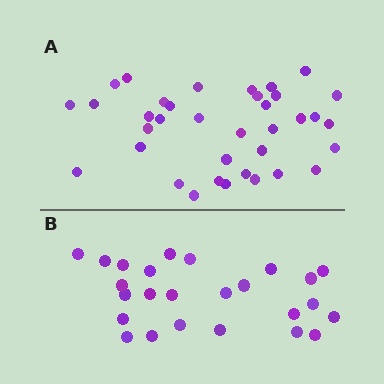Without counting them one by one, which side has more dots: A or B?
Region A (the top region) has more dots.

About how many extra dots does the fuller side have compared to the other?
Region A has roughly 12 or so more dots than region B.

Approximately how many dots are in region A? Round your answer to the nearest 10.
About 40 dots. (The exact count is 36, which rounds to 40.)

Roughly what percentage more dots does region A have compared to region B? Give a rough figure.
About 45% more.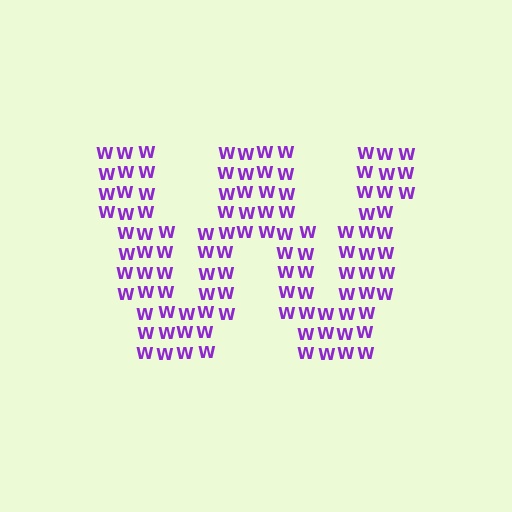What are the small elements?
The small elements are letter W's.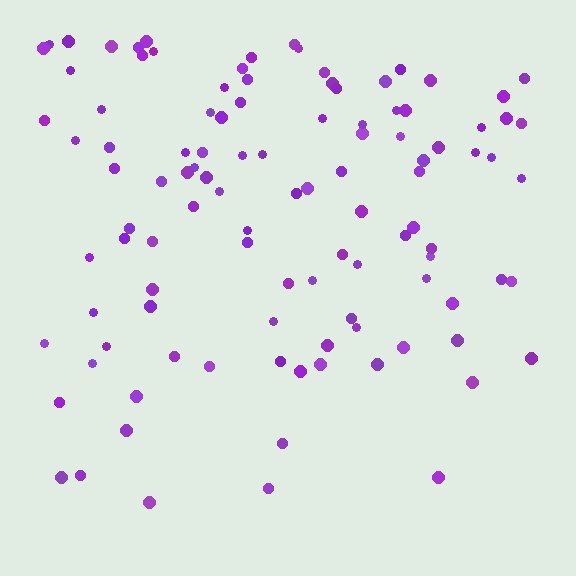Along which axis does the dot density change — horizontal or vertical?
Vertical.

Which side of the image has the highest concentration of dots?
The top.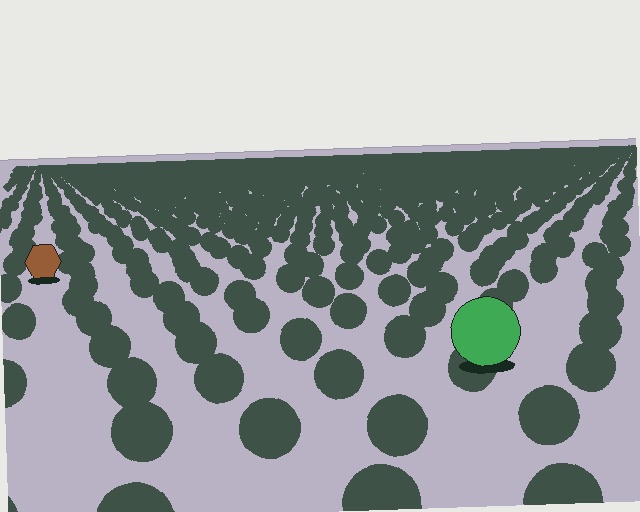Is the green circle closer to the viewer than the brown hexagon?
Yes. The green circle is closer — you can tell from the texture gradient: the ground texture is coarser near it.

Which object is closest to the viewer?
The green circle is closest. The texture marks near it are larger and more spread out.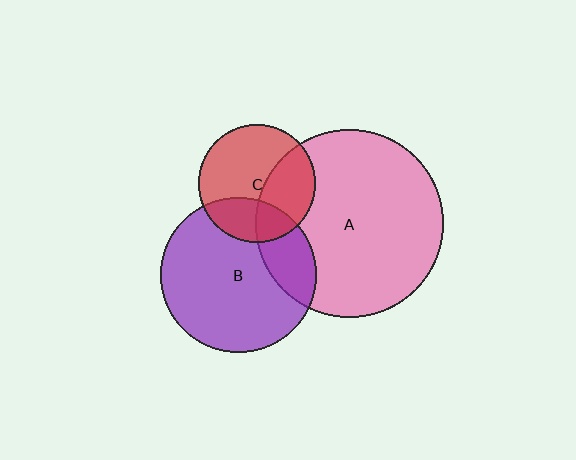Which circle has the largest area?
Circle A (pink).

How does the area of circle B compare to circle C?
Approximately 1.7 times.